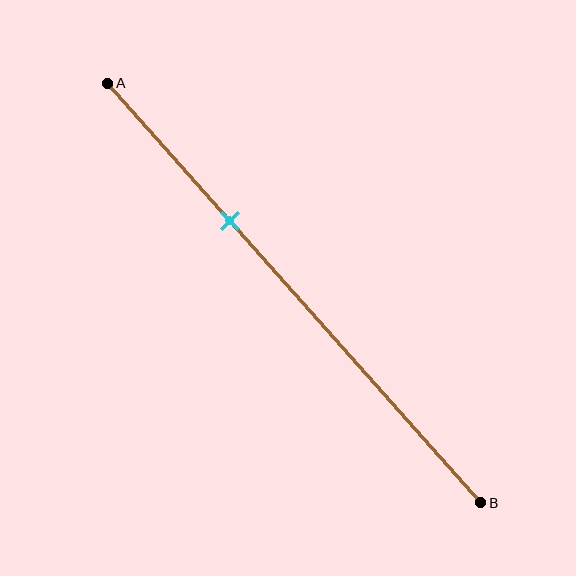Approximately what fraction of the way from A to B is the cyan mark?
The cyan mark is approximately 35% of the way from A to B.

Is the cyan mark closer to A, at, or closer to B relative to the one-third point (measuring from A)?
The cyan mark is approximately at the one-third point of segment AB.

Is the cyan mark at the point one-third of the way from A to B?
Yes, the mark is approximately at the one-third point.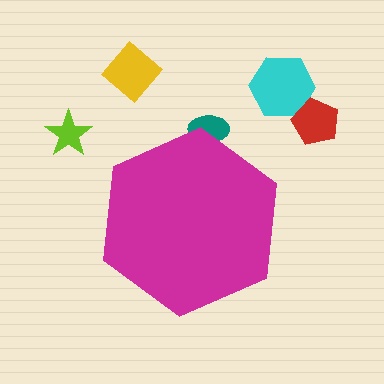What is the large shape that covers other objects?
A magenta hexagon.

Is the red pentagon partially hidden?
No, the red pentagon is fully visible.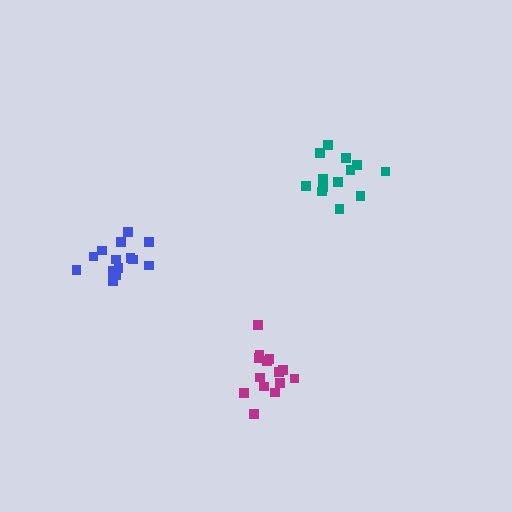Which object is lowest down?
The magenta cluster is bottommost.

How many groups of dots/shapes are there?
There are 3 groups.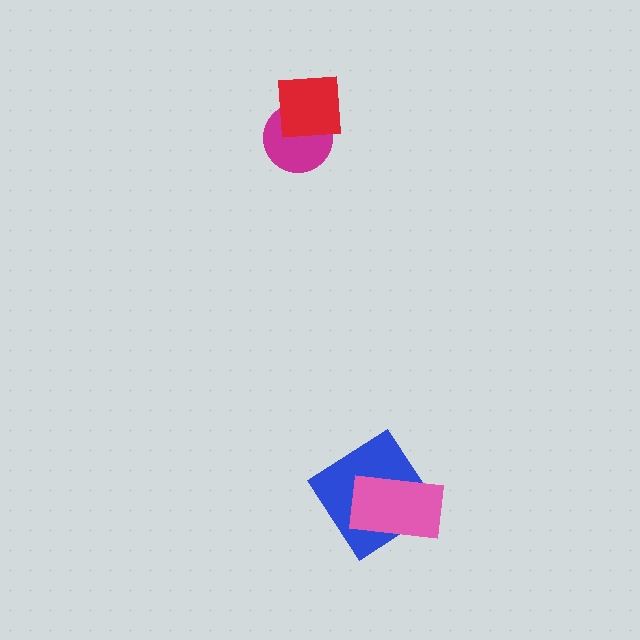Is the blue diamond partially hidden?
Yes, it is partially covered by another shape.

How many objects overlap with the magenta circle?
1 object overlaps with the magenta circle.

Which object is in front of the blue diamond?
The pink rectangle is in front of the blue diamond.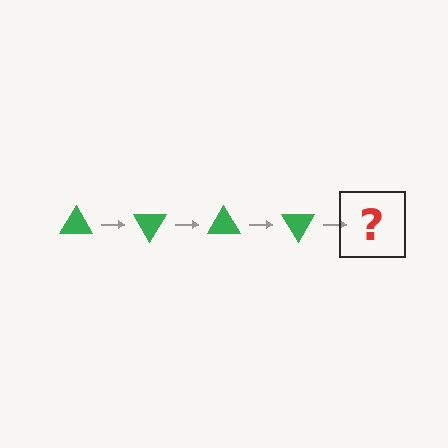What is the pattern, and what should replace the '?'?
The pattern is that the triangle rotates 60 degrees each step. The '?' should be a green triangle rotated 240 degrees.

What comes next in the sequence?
The next element should be a green triangle rotated 240 degrees.